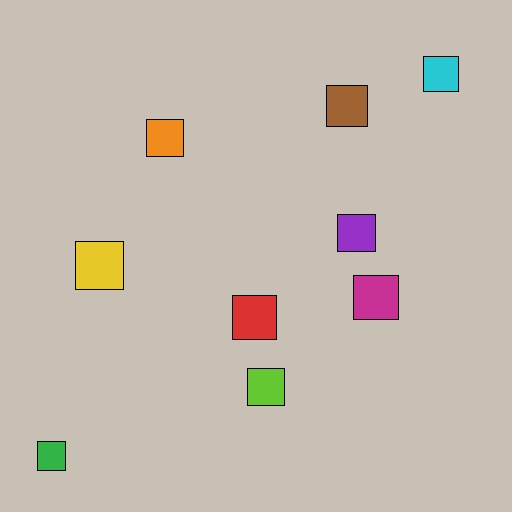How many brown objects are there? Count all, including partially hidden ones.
There is 1 brown object.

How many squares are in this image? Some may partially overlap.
There are 9 squares.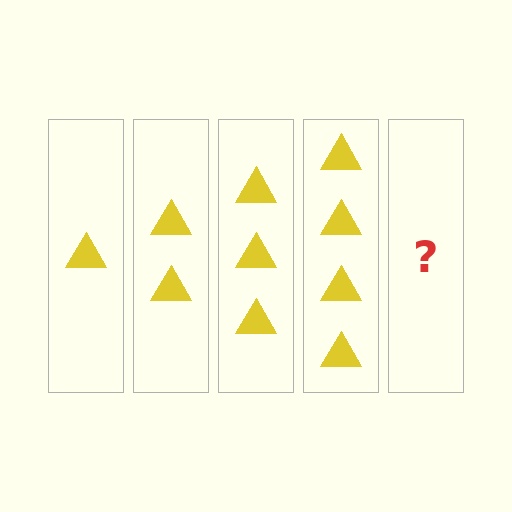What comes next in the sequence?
The next element should be 5 triangles.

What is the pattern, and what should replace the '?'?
The pattern is that each step adds one more triangle. The '?' should be 5 triangles.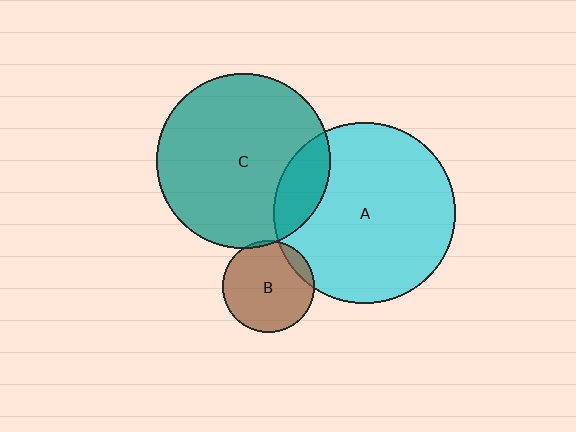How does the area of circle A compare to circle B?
Approximately 3.9 times.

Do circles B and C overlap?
Yes.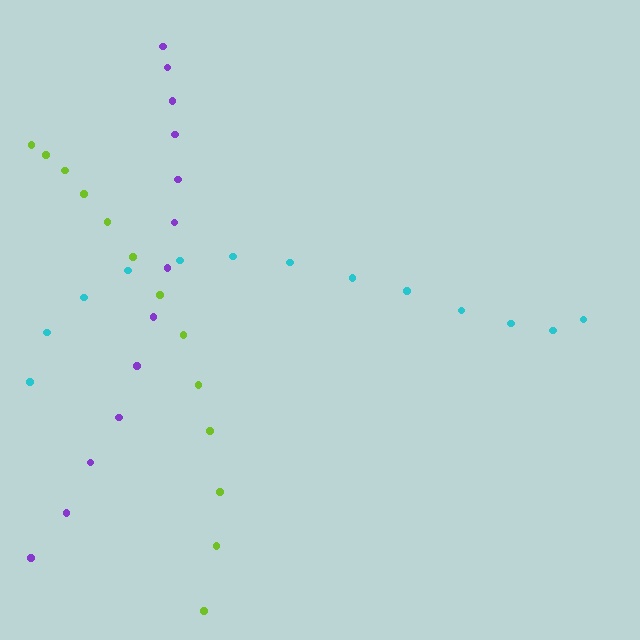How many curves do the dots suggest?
There are 3 distinct paths.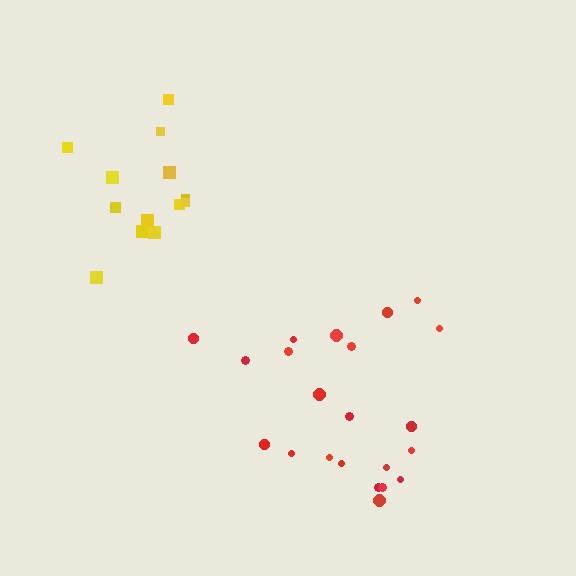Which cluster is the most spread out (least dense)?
Red.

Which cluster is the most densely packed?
Yellow.